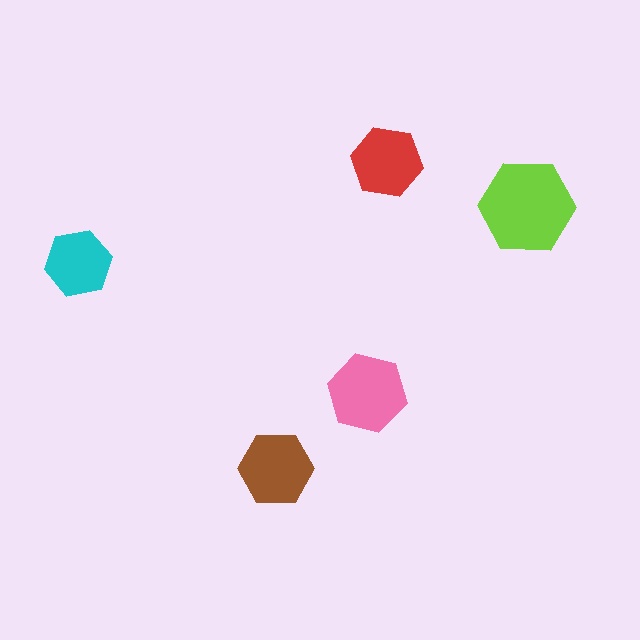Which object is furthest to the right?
The lime hexagon is rightmost.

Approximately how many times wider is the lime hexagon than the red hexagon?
About 1.5 times wider.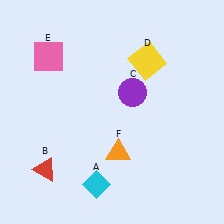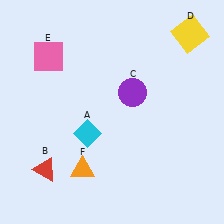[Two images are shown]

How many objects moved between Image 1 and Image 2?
3 objects moved between the two images.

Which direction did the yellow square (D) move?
The yellow square (D) moved right.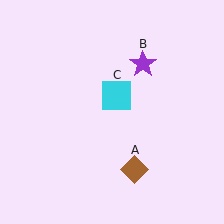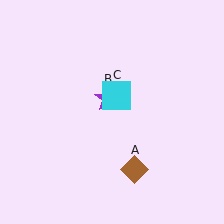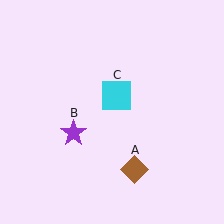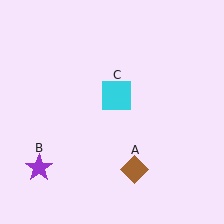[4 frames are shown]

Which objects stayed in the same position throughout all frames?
Brown diamond (object A) and cyan square (object C) remained stationary.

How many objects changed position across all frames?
1 object changed position: purple star (object B).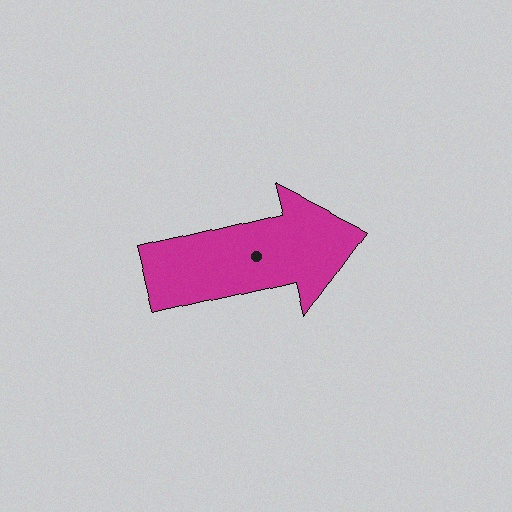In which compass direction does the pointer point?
East.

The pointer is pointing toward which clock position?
Roughly 3 o'clock.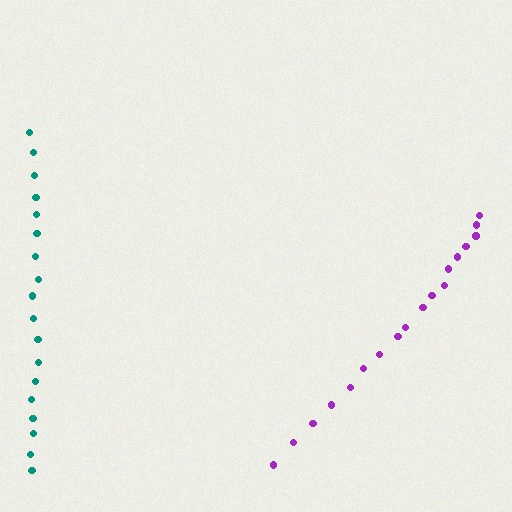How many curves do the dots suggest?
There are 2 distinct paths.